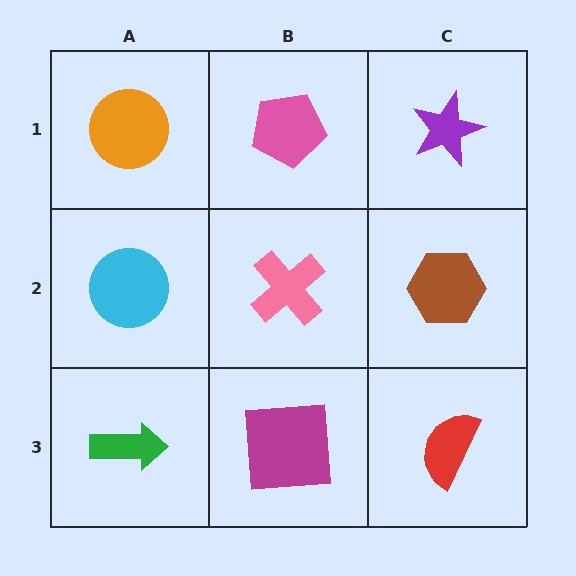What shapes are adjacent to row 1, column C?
A brown hexagon (row 2, column C), a pink pentagon (row 1, column B).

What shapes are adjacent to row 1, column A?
A cyan circle (row 2, column A), a pink pentagon (row 1, column B).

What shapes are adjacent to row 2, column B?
A pink pentagon (row 1, column B), a magenta square (row 3, column B), a cyan circle (row 2, column A), a brown hexagon (row 2, column C).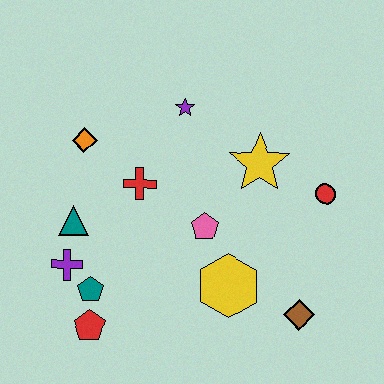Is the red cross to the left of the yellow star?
Yes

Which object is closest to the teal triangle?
The purple cross is closest to the teal triangle.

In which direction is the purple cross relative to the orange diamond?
The purple cross is below the orange diamond.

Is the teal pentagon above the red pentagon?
Yes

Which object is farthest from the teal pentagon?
The red circle is farthest from the teal pentagon.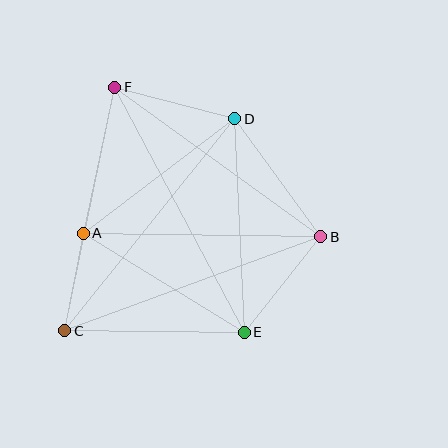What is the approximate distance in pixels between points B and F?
The distance between B and F is approximately 254 pixels.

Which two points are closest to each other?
Points A and C are closest to each other.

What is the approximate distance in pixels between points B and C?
The distance between B and C is approximately 273 pixels.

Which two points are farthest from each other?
Points E and F are farthest from each other.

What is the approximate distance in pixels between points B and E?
The distance between B and E is approximately 122 pixels.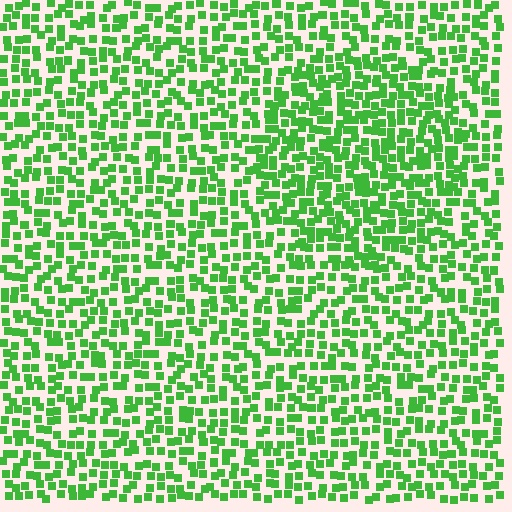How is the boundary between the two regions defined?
The boundary is defined by a change in element density (approximately 1.5x ratio). All elements are the same color, size, and shape.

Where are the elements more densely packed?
The elements are more densely packed inside the circle boundary.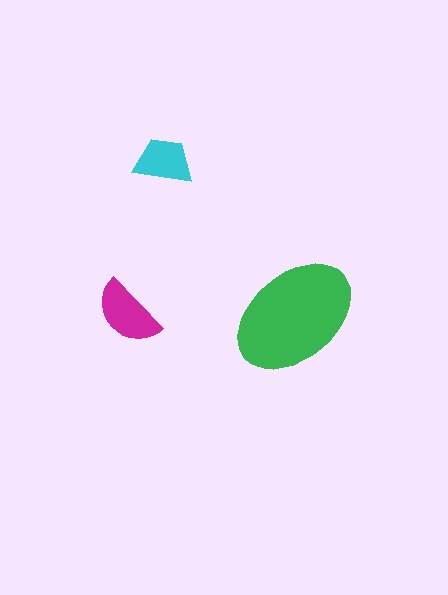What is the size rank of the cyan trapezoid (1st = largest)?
3rd.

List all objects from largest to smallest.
The green ellipse, the magenta semicircle, the cyan trapezoid.